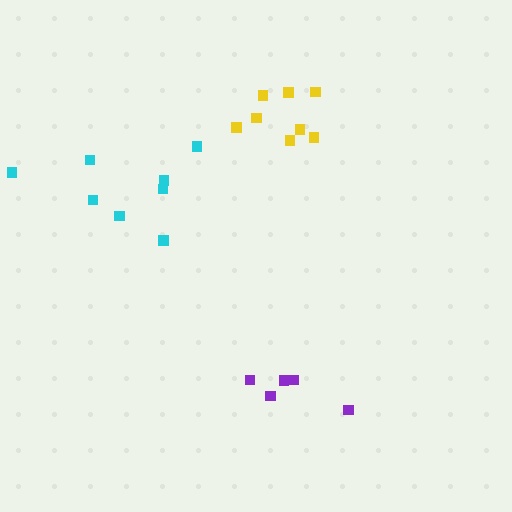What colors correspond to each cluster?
The clusters are colored: purple, yellow, cyan.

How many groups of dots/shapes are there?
There are 3 groups.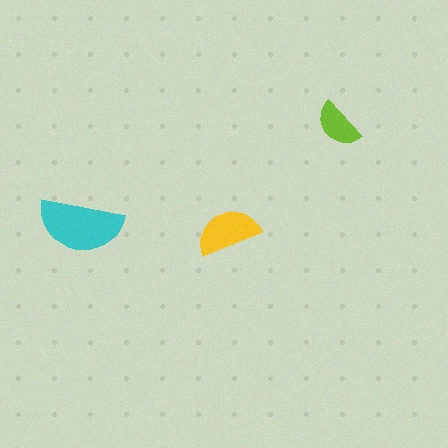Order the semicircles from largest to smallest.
the cyan one, the yellow one, the lime one.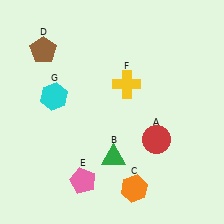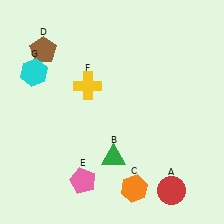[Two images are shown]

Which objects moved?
The objects that moved are: the red circle (A), the yellow cross (F), the cyan hexagon (G).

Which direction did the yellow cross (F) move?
The yellow cross (F) moved left.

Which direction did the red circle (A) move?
The red circle (A) moved down.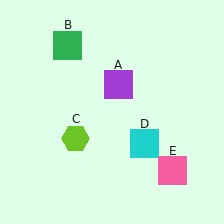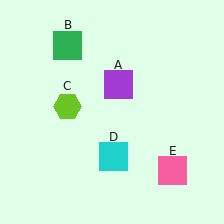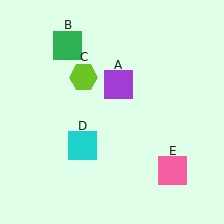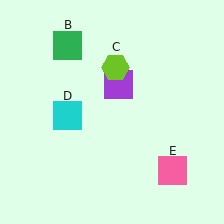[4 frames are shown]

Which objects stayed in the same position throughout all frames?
Purple square (object A) and green square (object B) and pink square (object E) remained stationary.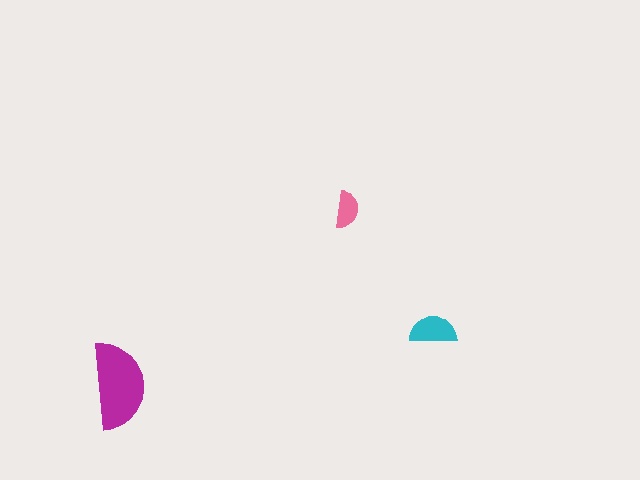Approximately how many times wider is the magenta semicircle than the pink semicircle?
About 2.5 times wider.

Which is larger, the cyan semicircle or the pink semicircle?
The cyan one.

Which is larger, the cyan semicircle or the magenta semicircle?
The magenta one.